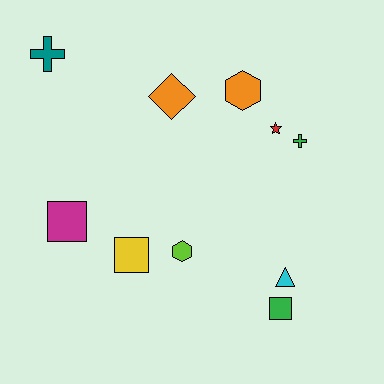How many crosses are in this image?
There are 2 crosses.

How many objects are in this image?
There are 10 objects.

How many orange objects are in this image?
There are 2 orange objects.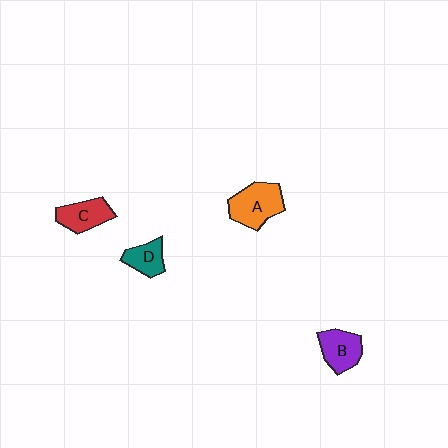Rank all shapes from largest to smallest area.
From largest to smallest: A (orange), B (purple), C (red), D (teal).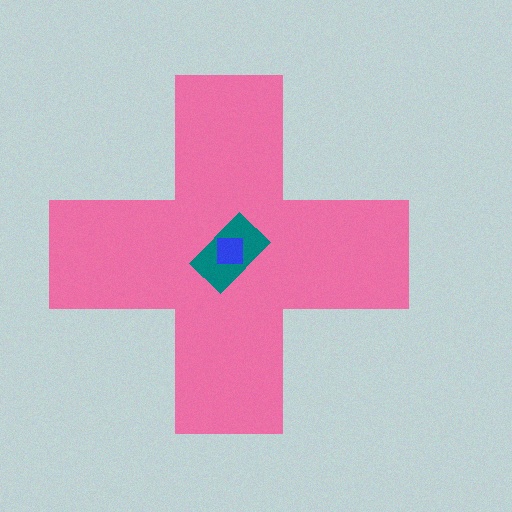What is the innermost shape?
The blue square.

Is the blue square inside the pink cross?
Yes.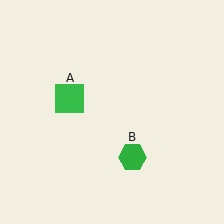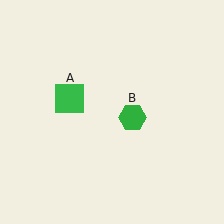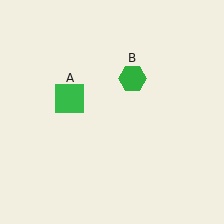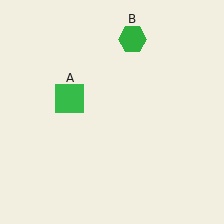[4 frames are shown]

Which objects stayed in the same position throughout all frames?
Green square (object A) remained stationary.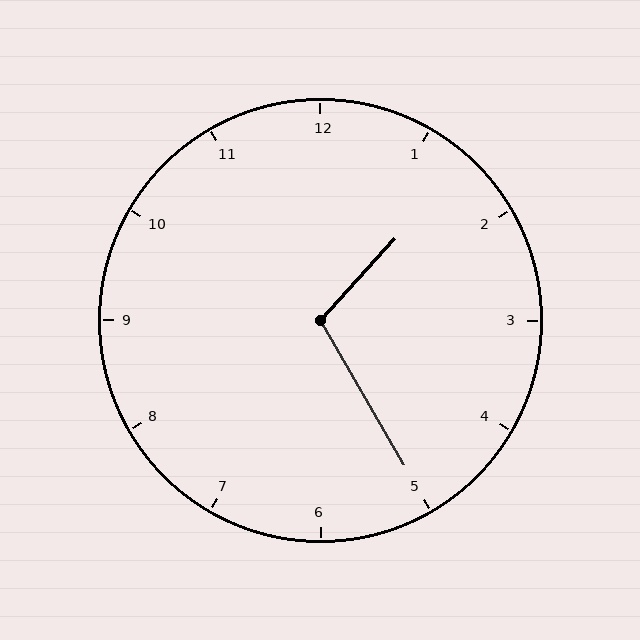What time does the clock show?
1:25.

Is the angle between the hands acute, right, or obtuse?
It is obtuse.